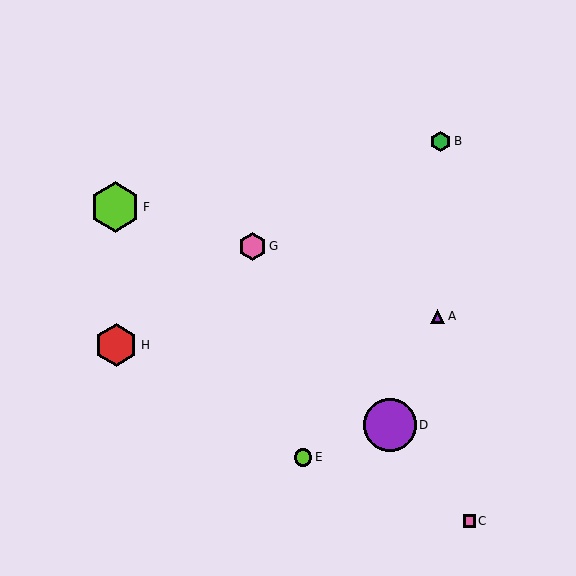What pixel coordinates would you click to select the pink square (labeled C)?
Click at (469, 521) to select the pink square C.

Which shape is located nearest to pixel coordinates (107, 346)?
The red hexagon (labeled H) at (116, 345) is nearest to that location.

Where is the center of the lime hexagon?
The center of the lime hexagon is at (115, 207).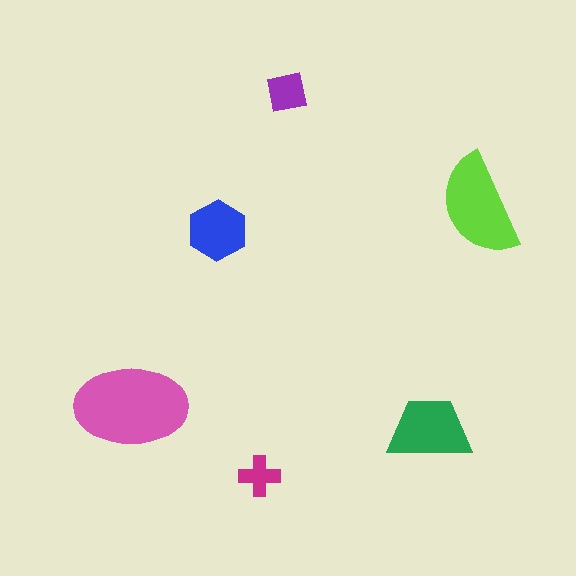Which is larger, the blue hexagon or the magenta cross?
The blue hexagon.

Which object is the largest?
The pink ellipse.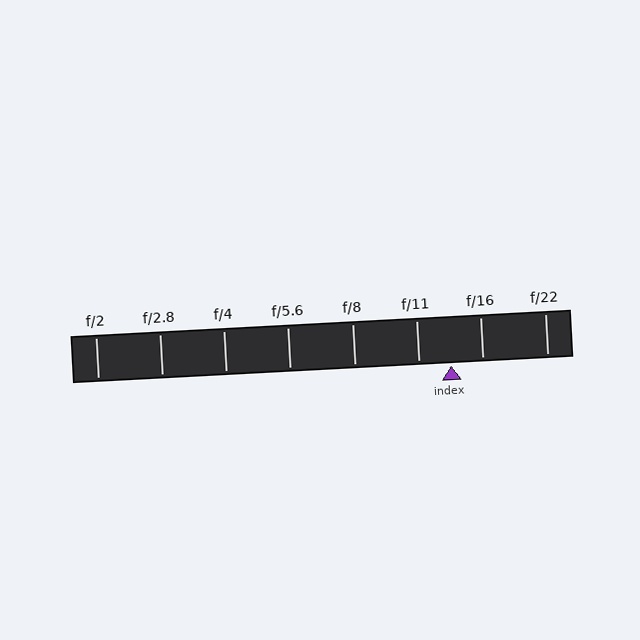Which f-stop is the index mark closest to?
The index mark is closest to f/11.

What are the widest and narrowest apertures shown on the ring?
The widest aperture shown is f/2 and the narrowest is f/22.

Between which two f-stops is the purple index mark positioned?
The index mark is between f/11 and f/16.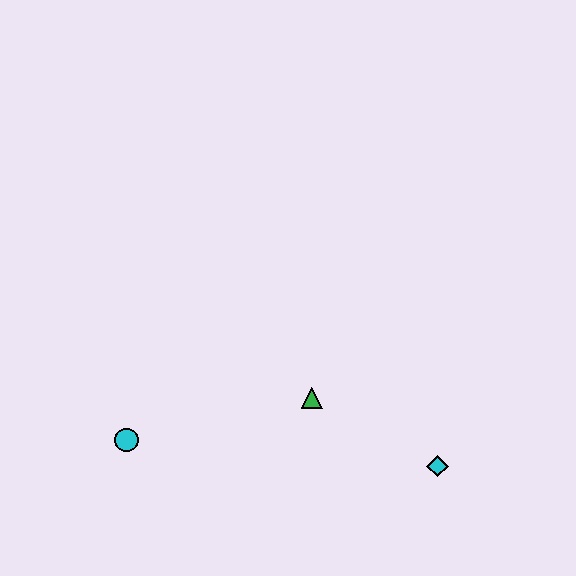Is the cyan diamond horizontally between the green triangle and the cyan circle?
No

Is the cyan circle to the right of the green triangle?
No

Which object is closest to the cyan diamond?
The green triangle is closest to the cyan diamond.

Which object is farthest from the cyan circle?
The cyan diamond is farthest from the cyan circle.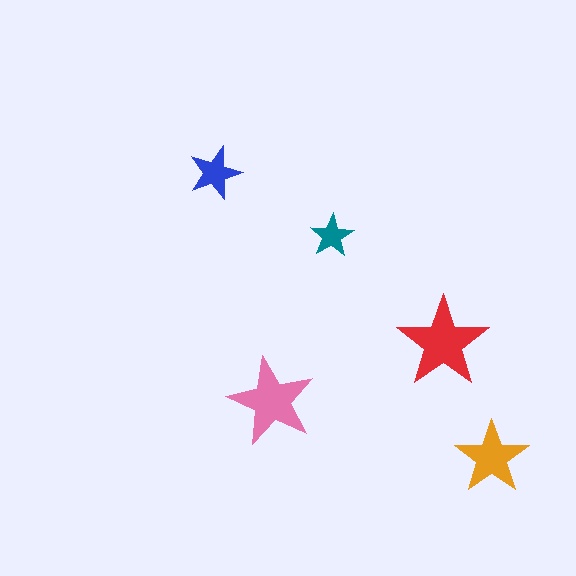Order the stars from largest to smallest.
the red one, the pink one, the orange one, the blue one, the teal one.